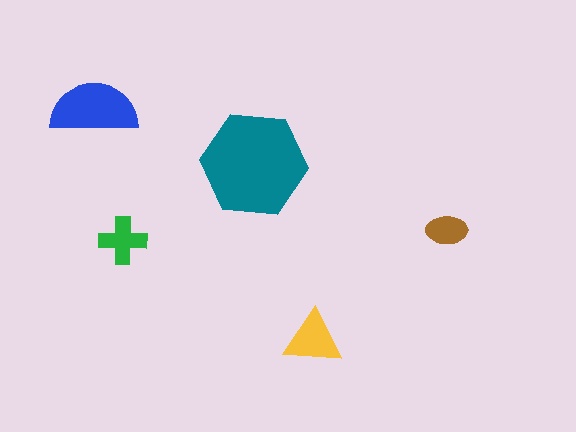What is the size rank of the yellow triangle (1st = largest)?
3rd.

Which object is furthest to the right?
The brown ellipse is rightmost.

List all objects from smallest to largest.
The brown ellipse, the green cross, the yellow triangle, the blue semicircle, the teal hexagon.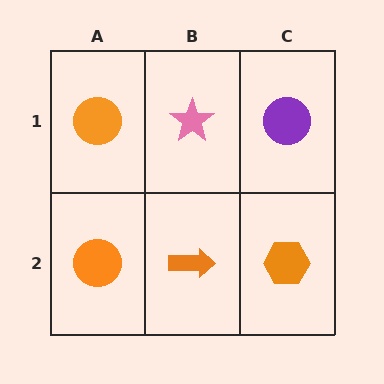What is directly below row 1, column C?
An orange hexagon.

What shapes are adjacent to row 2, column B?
A pink star (row 1, column B), an orange circle (row 2, column A), an orange hexagon (row 2, column C).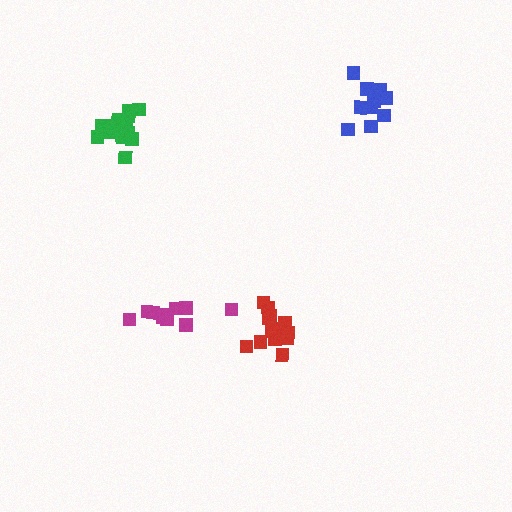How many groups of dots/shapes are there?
There are 4 groups.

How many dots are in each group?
Group 1: 11 dots, Group 2: 17 dots, Group 3: 11 dots, Group 4: 14 dots (53 total).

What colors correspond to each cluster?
The clusters are colored: magenta, green, blue, red.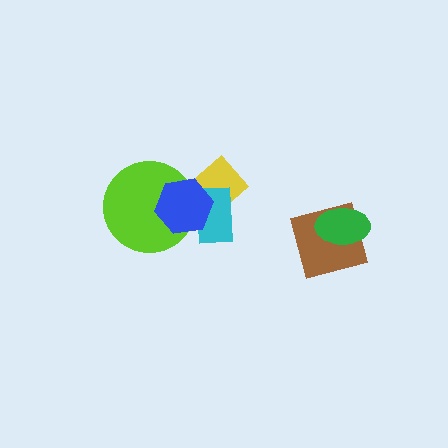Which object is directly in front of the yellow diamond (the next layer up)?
The cyan rectangle is directly in front of the yellow diamond.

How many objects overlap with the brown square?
1 object overlaps with the brown square.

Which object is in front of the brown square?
The green ellipse is in front of the brown square.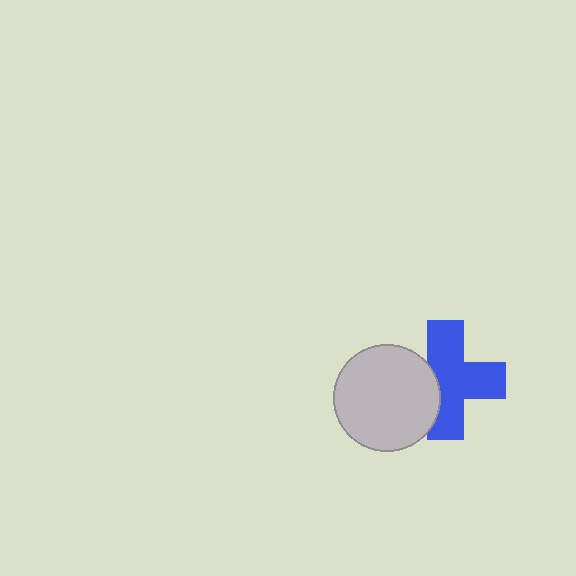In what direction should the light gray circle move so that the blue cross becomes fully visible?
The light gray circle should move left. That is the shortest direction to clear the overlap and leave the blue cross fully visible.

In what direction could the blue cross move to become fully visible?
The blue cross could move right. That would shift it out from behind the light gray circle entirely.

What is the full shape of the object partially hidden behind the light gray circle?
The partially hidden object is a blue cross.